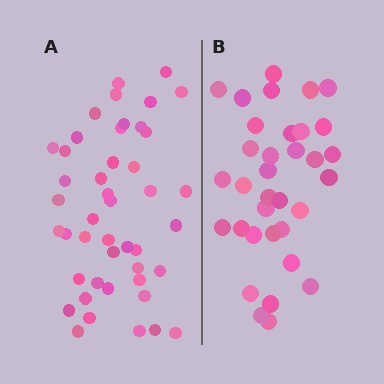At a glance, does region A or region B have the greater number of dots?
Region A (the left region) has more dots.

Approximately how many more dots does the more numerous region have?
Region A has roughly 12 or so more dots than region B.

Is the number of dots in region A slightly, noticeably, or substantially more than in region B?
Region A has noticeably more, but not dramatically so. The ratio is roughly 1.3 to 1.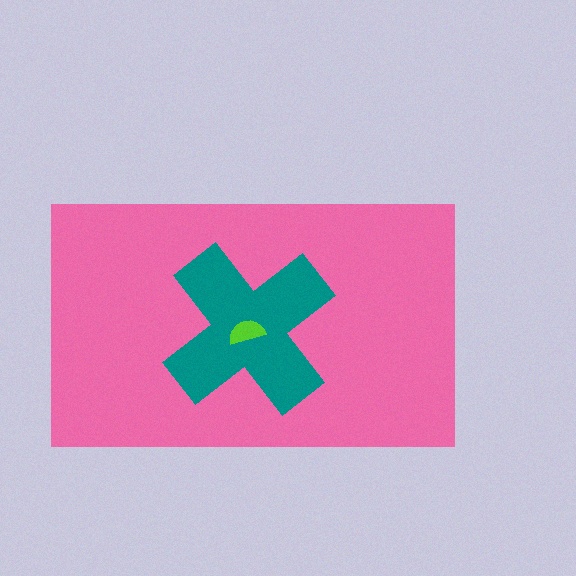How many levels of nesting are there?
3.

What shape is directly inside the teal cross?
The lime semicircle.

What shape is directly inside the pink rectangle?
The teal cross.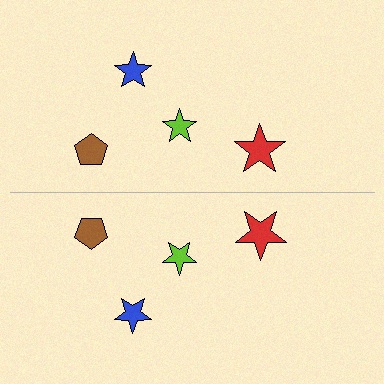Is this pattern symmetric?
Yes, this pattern has bilateral (reflection) symmetry.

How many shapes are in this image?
There are 8 shapes in this image.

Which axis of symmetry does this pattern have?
The pattern has a horizontal axis of symmetry running through the center of the image.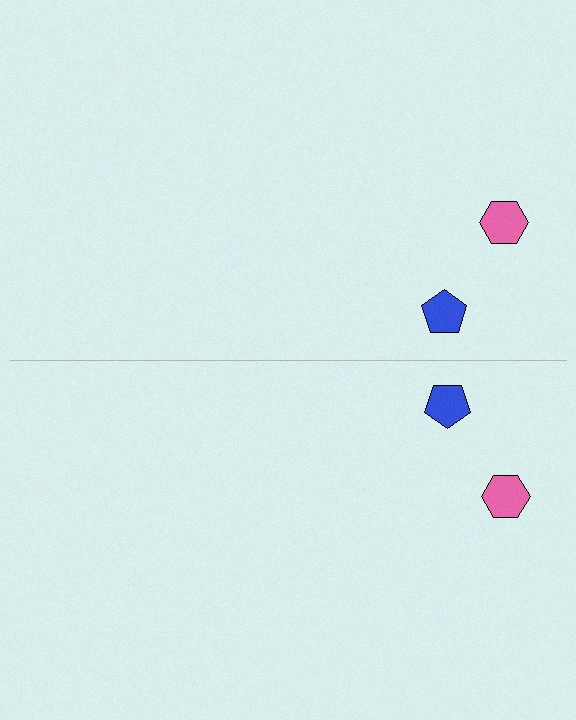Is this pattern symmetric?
Yes, this pattern has bilateral (reflection) symmetry.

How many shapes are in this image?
There are 4 shapes in this image.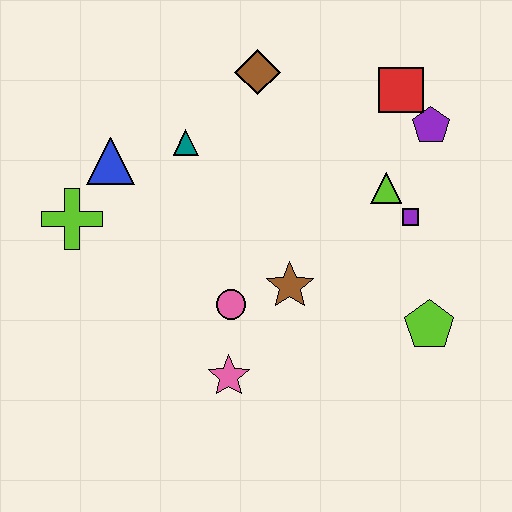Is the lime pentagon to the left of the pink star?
No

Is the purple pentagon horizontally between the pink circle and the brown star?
No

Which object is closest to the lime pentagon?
The purple square is closest to the lime pentagon.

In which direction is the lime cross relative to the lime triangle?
The lime cross is to the left of the lime triangle.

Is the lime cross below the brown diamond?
Yes